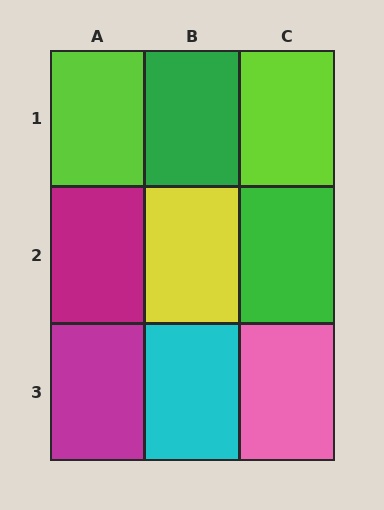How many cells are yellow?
1 cell is yellow.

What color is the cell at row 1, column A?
Lime.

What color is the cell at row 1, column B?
Green.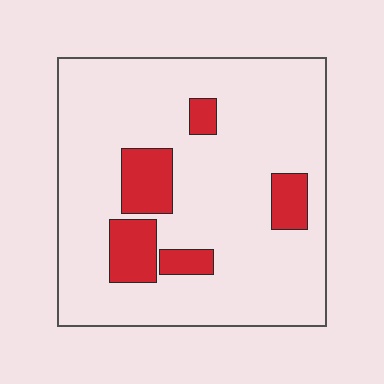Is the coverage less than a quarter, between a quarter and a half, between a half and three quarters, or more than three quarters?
Less than a quarter.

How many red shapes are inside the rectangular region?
5.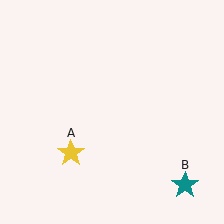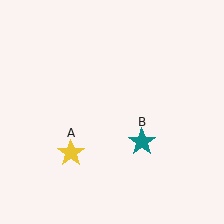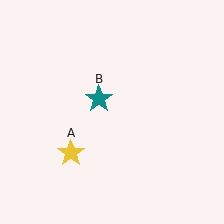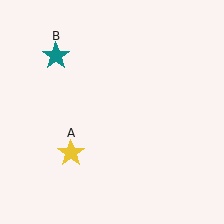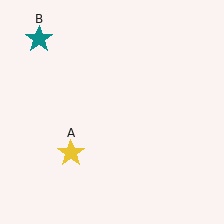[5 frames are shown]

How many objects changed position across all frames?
1 object changed position: teal star (object B).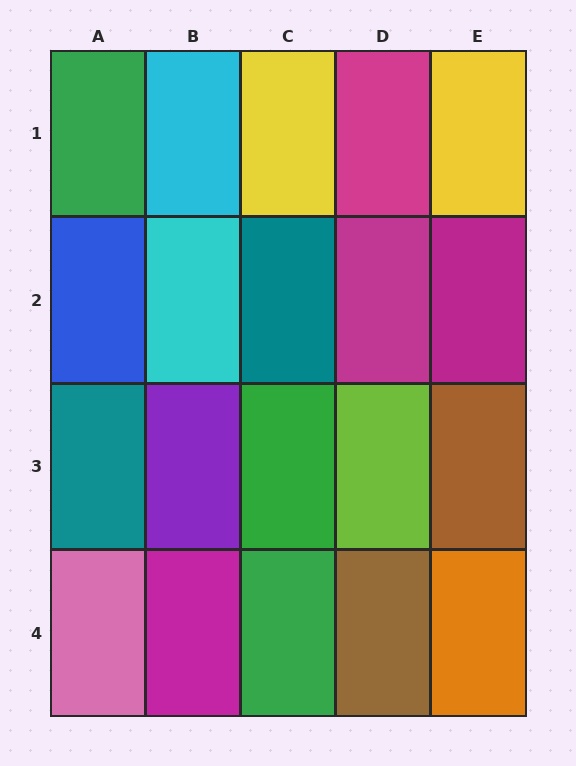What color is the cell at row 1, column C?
Yellow.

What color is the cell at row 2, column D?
Magenta.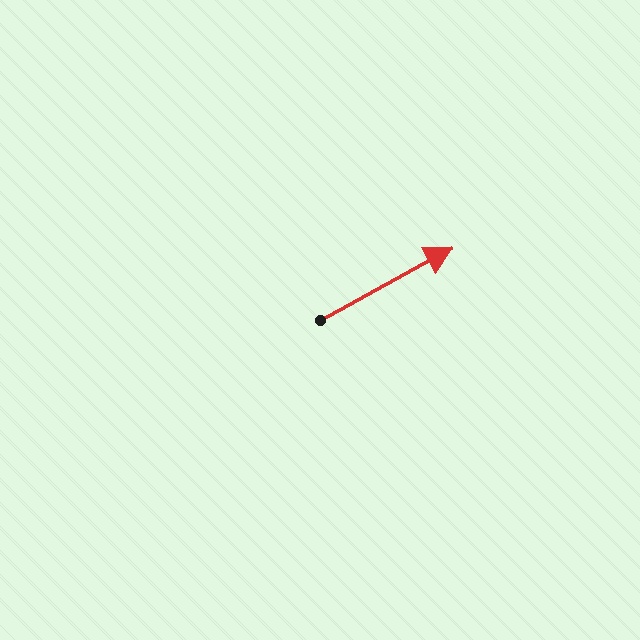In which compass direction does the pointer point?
Northeast.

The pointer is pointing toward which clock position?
Roughly 2 o'clock.